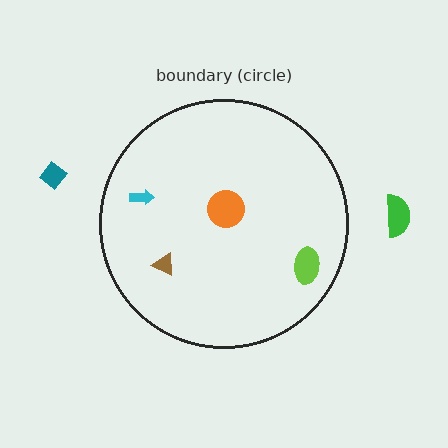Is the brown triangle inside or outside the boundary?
Inside.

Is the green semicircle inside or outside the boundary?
Outside.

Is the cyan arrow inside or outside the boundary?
Inside.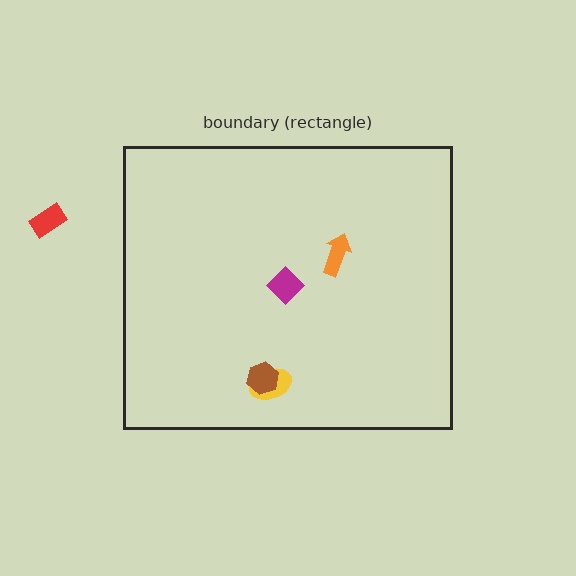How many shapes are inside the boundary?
4 inside, 1 outside.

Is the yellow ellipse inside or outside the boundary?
Inside.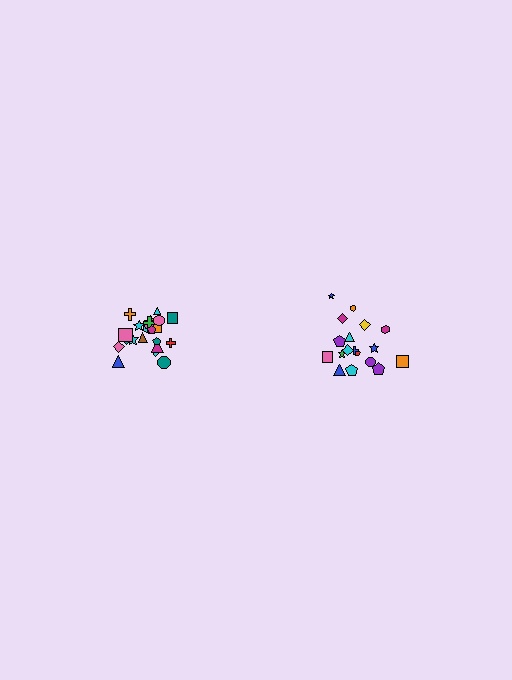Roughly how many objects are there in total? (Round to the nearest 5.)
Roughly 40 objects in total.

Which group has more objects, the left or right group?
The left group.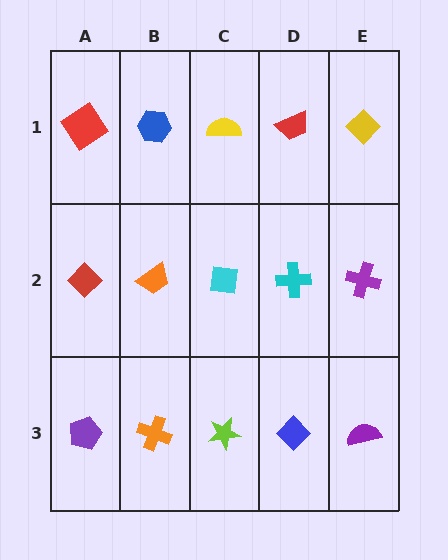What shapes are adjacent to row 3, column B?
An orange trapezoid (row 2, column B), a purple pentagon (row 3, column A), a lime star (row 3, column C).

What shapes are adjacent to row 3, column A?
A red diamond (row 2, column A), an orange cross (row 3, column B).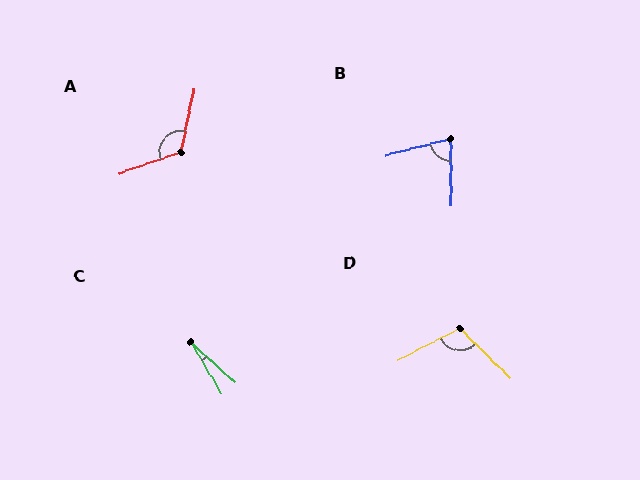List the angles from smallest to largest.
C (17°), B (76°), D (107°), A (121°).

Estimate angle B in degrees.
Approximately 76 degrees.